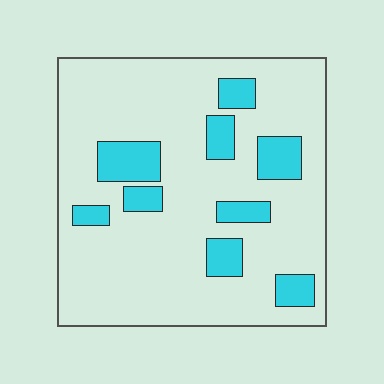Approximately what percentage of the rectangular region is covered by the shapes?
Approximately 20%.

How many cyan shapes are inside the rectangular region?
9.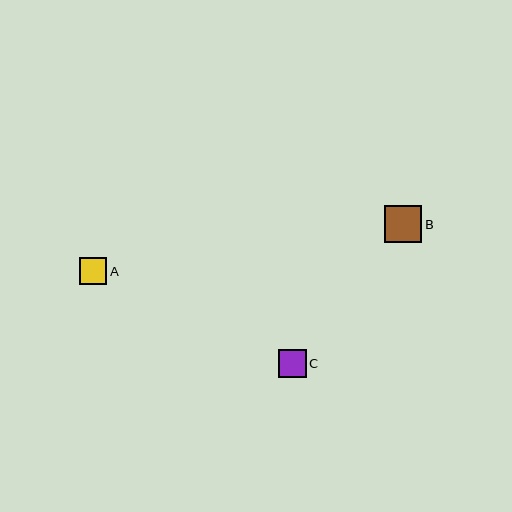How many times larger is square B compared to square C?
Square B is approximately 1.4 times the size of square C.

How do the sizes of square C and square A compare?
Square C and square A are approximately the same size.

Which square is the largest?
Square B is the largest with a size of approximately 37 pixels.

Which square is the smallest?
Square A is the smallest with a size of approximately 27 pixels.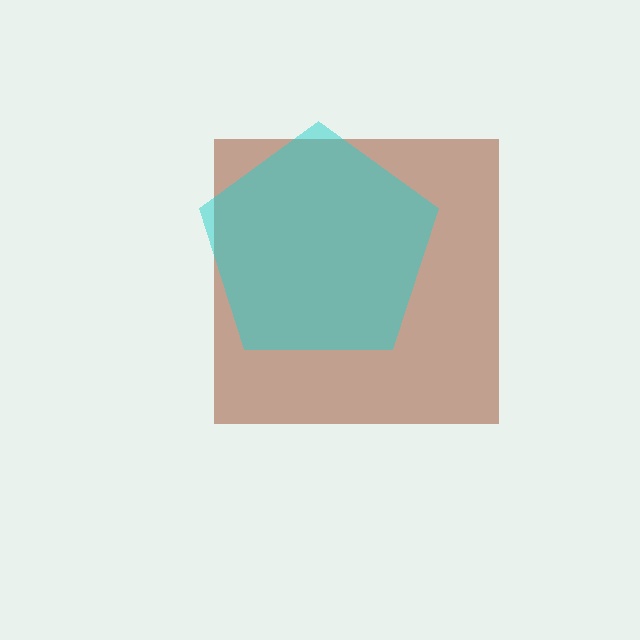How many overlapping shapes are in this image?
There are 2 overlapping shapes in the image.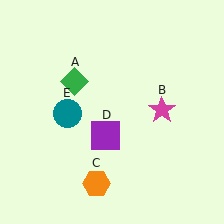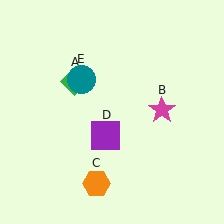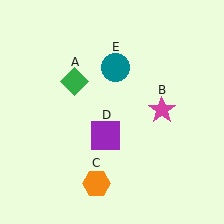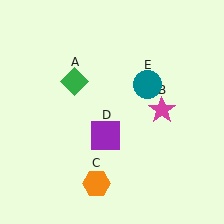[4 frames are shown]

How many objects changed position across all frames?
1 object changed position: teal circle (object E).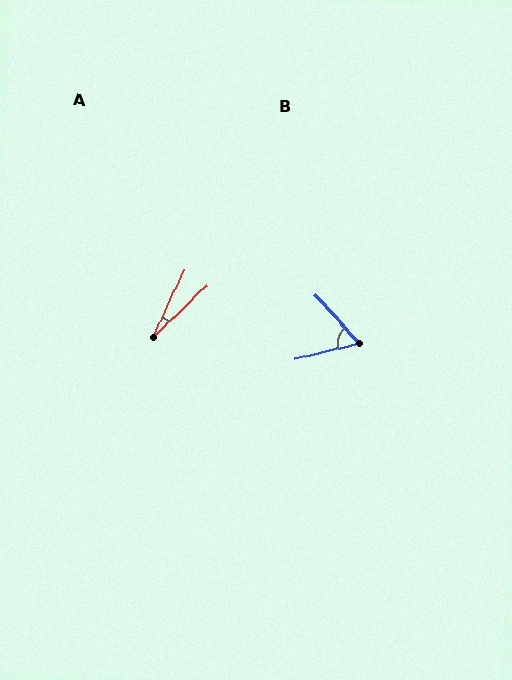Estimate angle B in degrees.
Approximately 61 degrees.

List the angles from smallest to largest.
A (21°), B (61°).